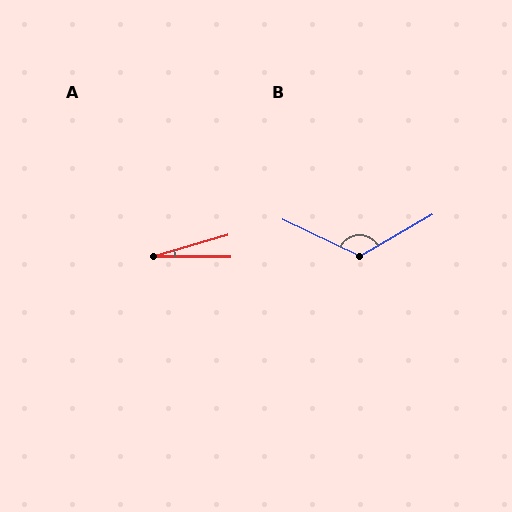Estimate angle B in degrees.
Approximately 125 degrees.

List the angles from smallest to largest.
A (16°), B (125°).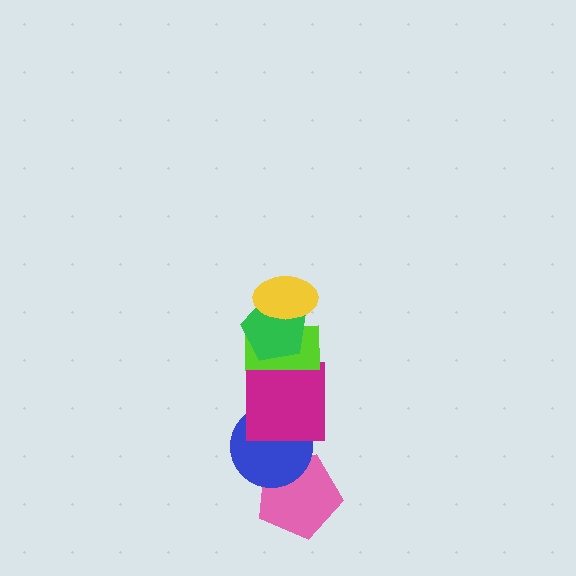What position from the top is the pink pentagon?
The pink pentagon is 6th from the top.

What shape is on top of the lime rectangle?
The green pentagon is on top of the lime rectangle.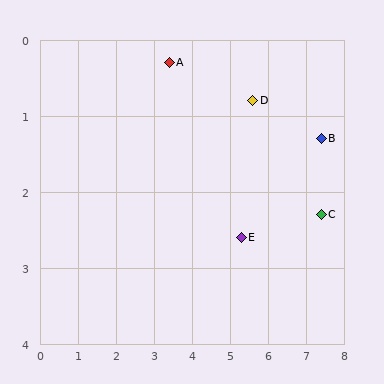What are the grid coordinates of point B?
Point B is at approximately (7.4, 1.3).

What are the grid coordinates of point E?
Point E is at approximately (5.3, 2.6).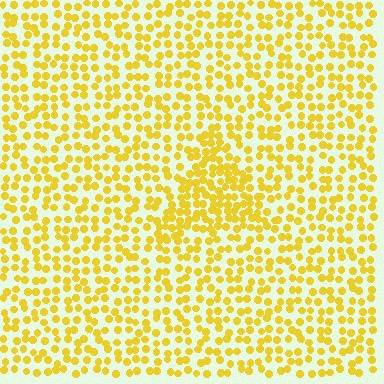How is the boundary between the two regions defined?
The boundary is defined by a change in element density (approximately 1.7x ratio). All elements are the same color, size, and shape.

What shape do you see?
I see a triangle.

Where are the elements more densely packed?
The elements are more densely packed inside the triangle boundary.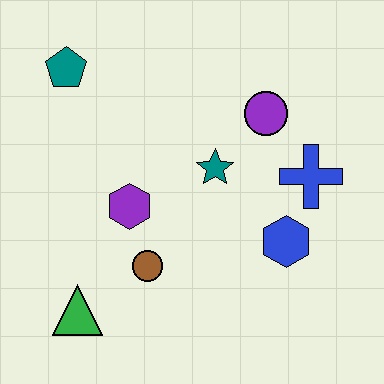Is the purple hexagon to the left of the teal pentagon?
No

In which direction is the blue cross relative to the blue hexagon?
The blue cross is above the blue hexagon.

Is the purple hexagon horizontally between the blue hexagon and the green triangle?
Yes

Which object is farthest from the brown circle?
The teal pentagon is farthest from the brown circle.